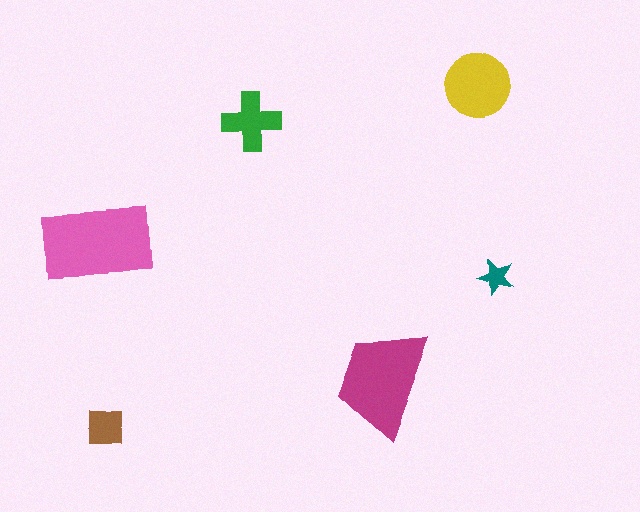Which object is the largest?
The pink rectangle.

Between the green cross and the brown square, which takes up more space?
The green cross.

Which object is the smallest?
The teal star.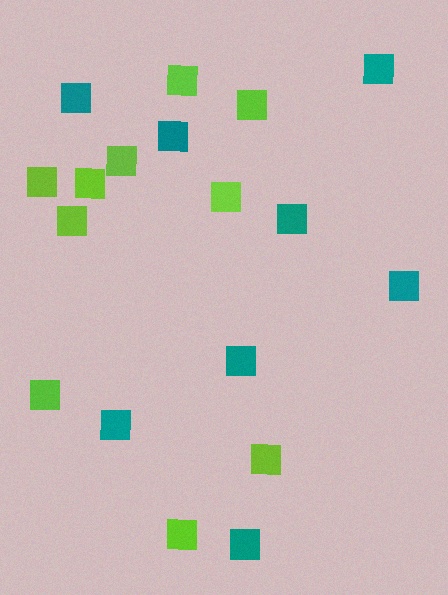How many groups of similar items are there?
There are 2 groups: one group of teal squares (8) and one group of lime squares (10).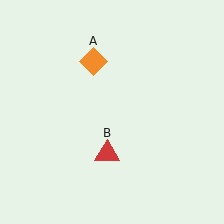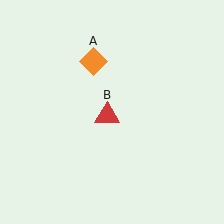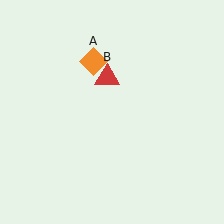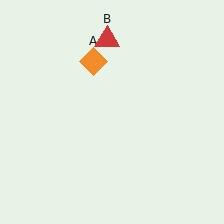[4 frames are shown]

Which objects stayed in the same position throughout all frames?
Orange diamond (object A) remained stationary.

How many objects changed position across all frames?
1 object changed position: red triangle (object B).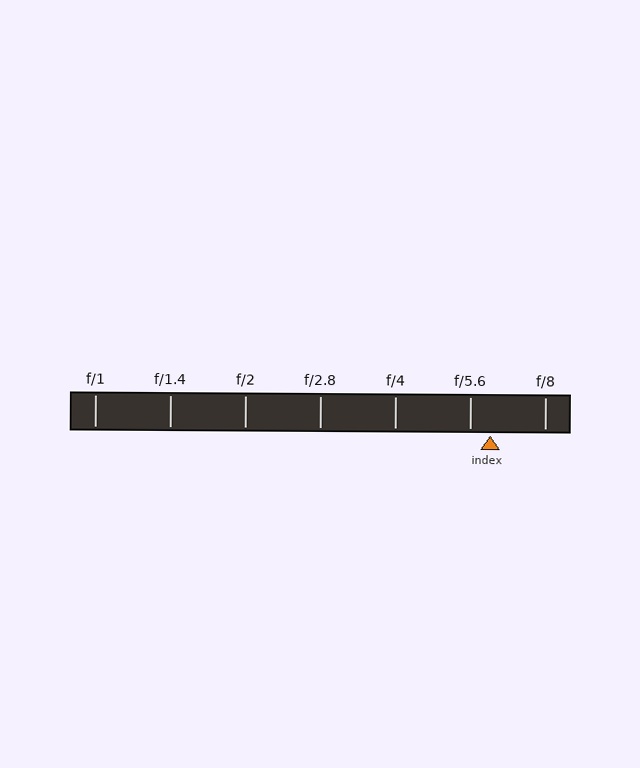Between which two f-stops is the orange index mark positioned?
The index mark is between f/5.6 and f/8.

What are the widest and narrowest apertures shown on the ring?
The widest aperture shown is f/1 and the narrowest is f/8.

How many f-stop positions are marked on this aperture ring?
There are 7 f-stop positions marked.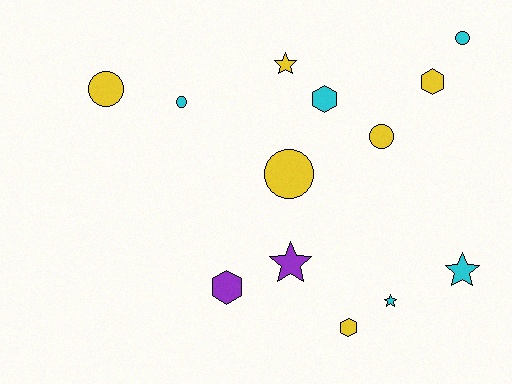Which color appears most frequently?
Yellow, with 6 objects.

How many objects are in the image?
There are 13 objects.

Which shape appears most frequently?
Circle, with 5 objects.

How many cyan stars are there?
There are 2 cyan stars.